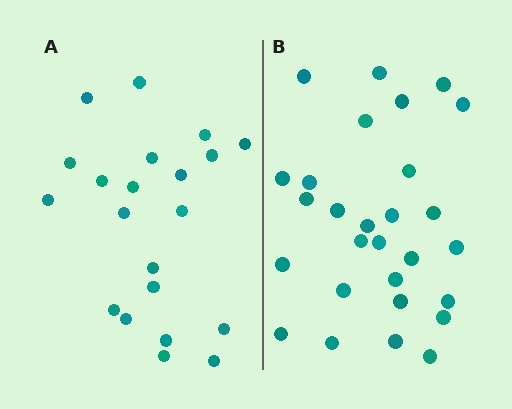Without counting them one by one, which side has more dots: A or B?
Region B (the right region) has more dots.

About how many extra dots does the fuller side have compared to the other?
Region B has roughly 8 or so more dots than region A.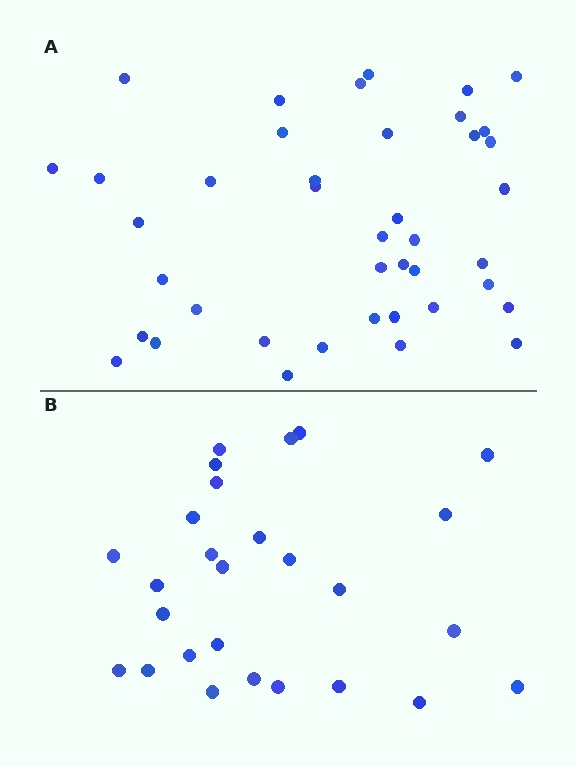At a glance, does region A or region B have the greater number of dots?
Region A (the top region) has more dots.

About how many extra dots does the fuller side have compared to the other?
Region A has approximately 15 more dots than region B.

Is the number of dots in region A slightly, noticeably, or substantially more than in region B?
Region A has substantially more. The ratio is roughly 1.5 to 1.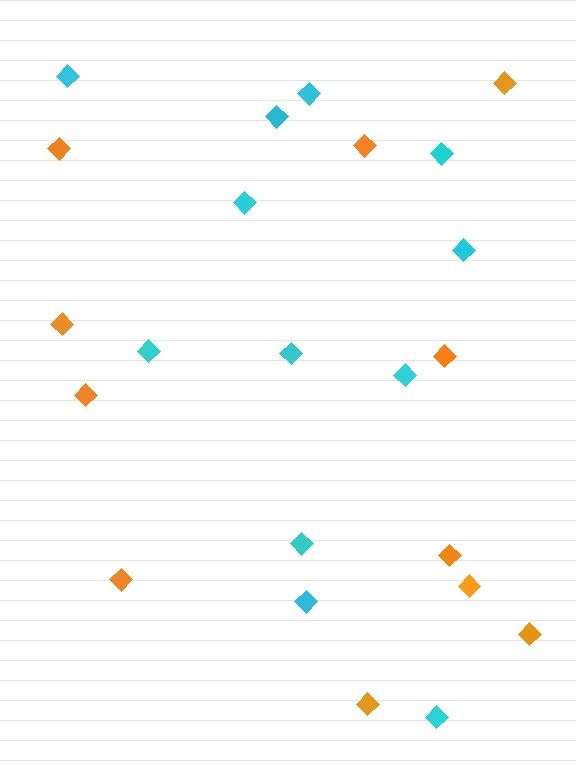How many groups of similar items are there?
There are 2 groups: one group of orange diamonds (11) and one group of cyan diamonds (12).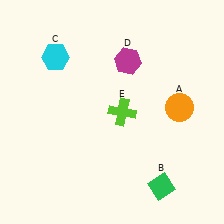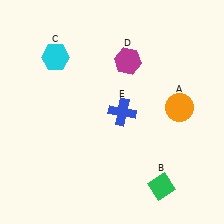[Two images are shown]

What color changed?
The cross (E) changed from lime in Image 1 to blue in Image 2.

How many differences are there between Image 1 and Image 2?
There is 1 difference between the two images.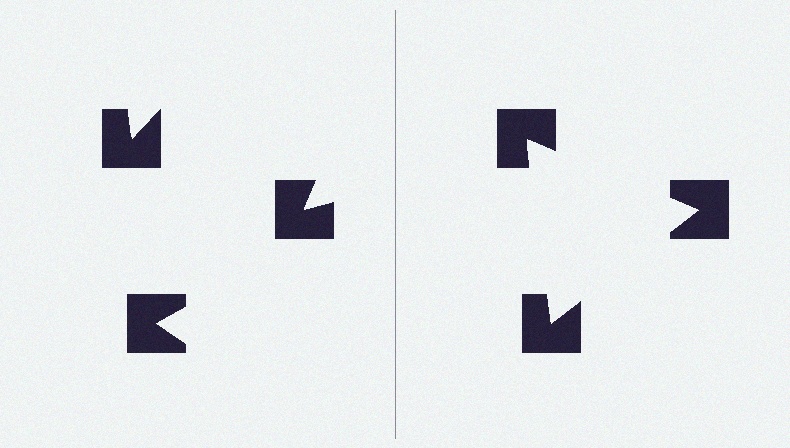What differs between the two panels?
The notched squares are positioned identically on both sides; only the wedge orientations differ. On the right they align to a triangle; on the left they are misaligned.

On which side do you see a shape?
An illusory triangle appears on the right side. On the left side the wedge cuts are rotated, so no coherent shape forms.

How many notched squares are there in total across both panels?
6 — 3 on each side.